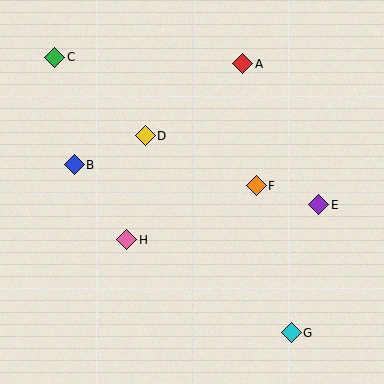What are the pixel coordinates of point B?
Point B is at (74, 165).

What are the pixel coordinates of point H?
Point H is at (127, 240).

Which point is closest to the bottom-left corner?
Point H is closest to the bottom-left corner.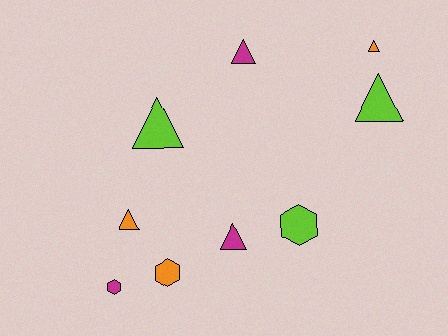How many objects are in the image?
There are 9 objects.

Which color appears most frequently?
Lime, with 3 objects.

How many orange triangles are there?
There are 2 orange triangles.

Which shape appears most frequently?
Triangle, with 6 objects.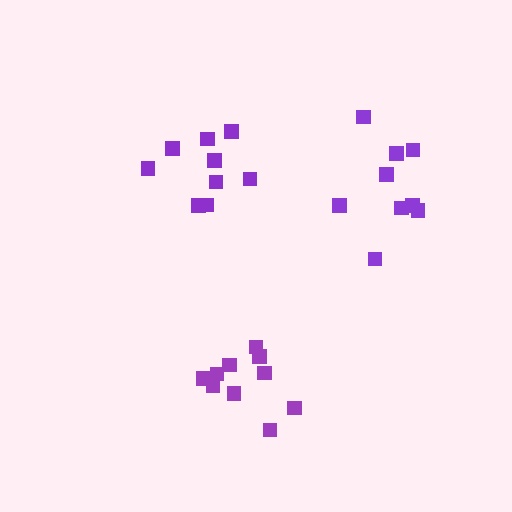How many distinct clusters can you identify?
There are 3 distinct clusters.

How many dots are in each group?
Group 1: 9 dots, Group 2: 9 dots, Group 3: 10 dots (28 total).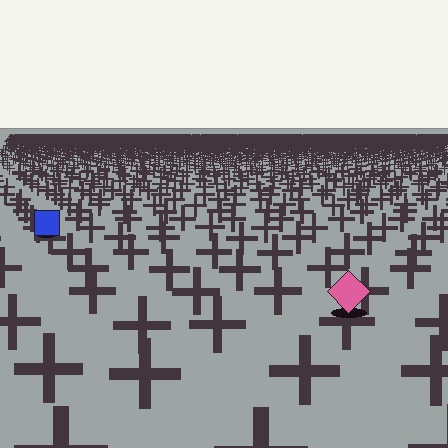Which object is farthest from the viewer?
The blue square is farthest from the viewer. It appears smaller and the ground texture around it is denser.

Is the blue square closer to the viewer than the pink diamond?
No. The pink diamond is closer — you can tell from the texture gradient: the ground texture is coarser near it.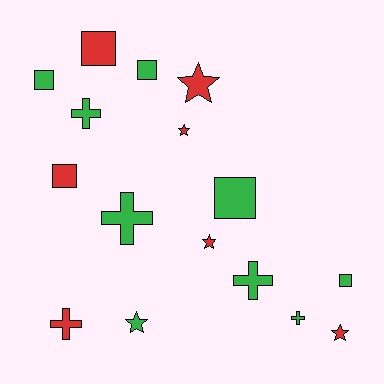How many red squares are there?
There are 2 red squares.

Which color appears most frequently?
Green, with 9 objects.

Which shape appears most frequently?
Square, with 6 objects.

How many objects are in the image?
There are 16 objects.